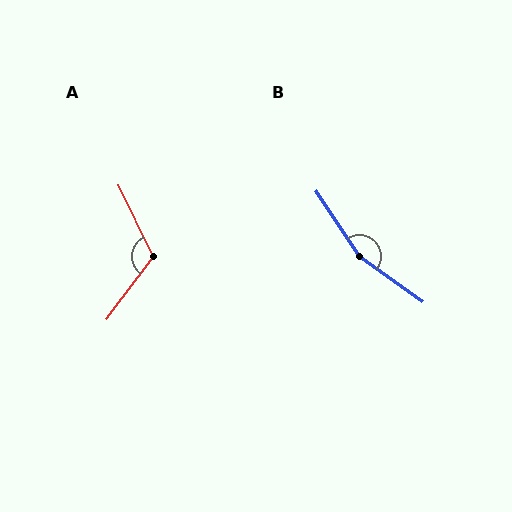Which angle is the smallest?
A, at approximately 117 degrees.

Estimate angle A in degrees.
Approximately 117 degrees.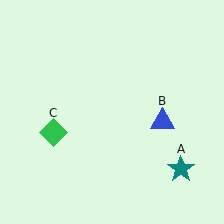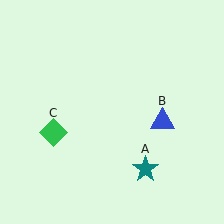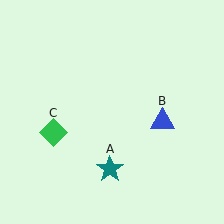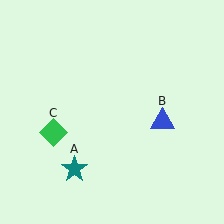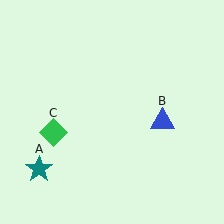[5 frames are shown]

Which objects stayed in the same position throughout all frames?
Blue triangle (object B) and green diamond (object C) remained stationary.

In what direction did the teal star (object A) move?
The teal star (object A) moved left.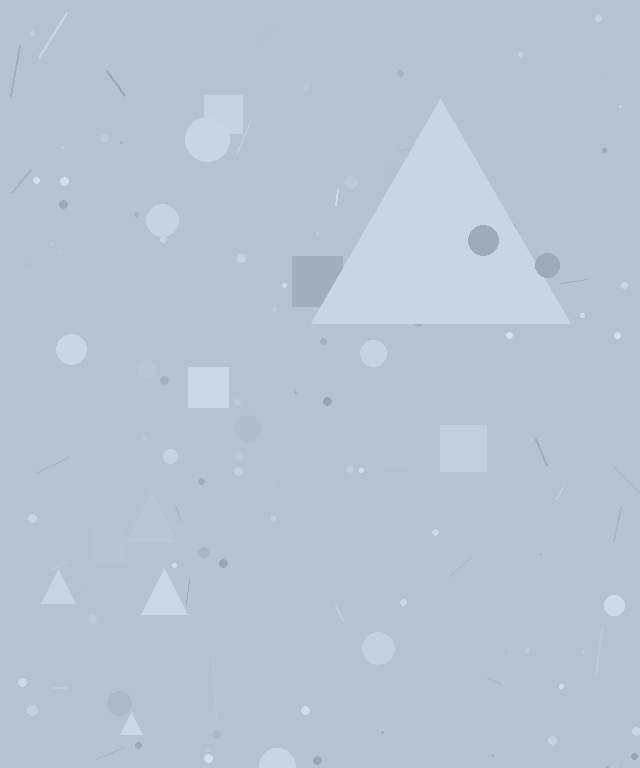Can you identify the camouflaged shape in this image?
The camouflaged shape is a triangle.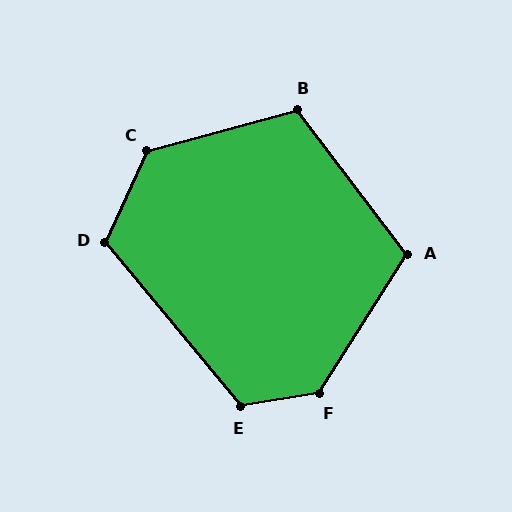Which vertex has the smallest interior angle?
A, at approximately 110 degrees.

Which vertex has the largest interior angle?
F, at approximately 132 degrees.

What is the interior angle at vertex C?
Approximately 130 degrees (obtuse).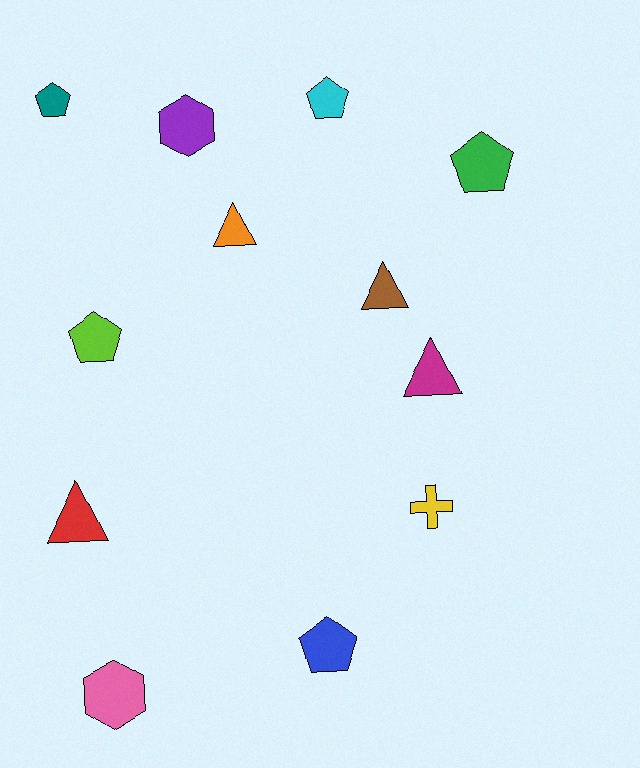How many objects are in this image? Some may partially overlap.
There are 12 objects.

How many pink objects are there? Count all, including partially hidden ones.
There is 1 pink object.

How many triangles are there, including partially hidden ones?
There are 4 triangles.